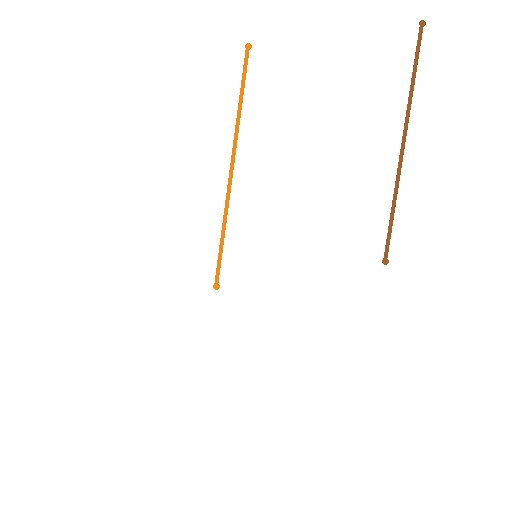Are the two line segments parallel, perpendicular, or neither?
Parallel — their directions differ by only 1.3°.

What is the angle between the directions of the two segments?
Approximately 1 degree.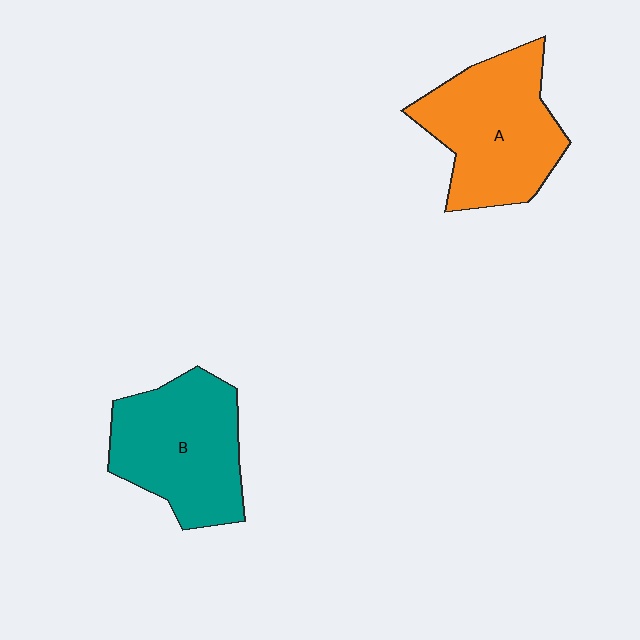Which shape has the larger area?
Shape A (orange).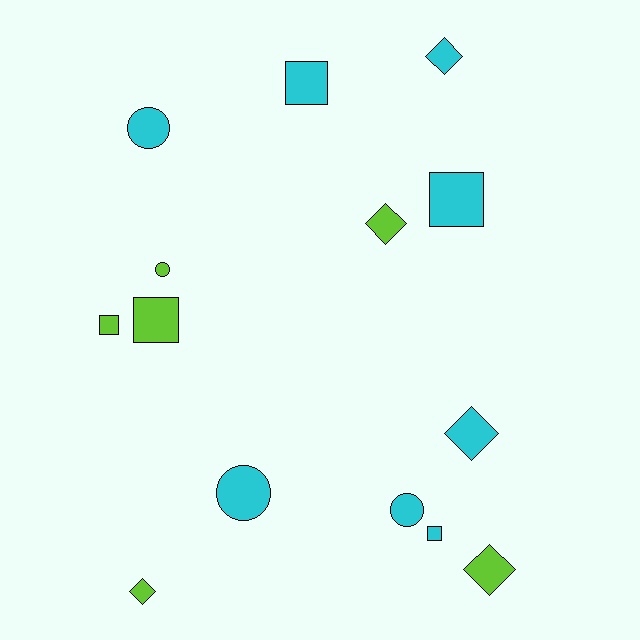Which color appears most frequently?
Cyan, with 8 objects.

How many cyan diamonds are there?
There are 2 cyan diamonds.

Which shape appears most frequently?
Square, with 5 objects.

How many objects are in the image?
There are 14 objects.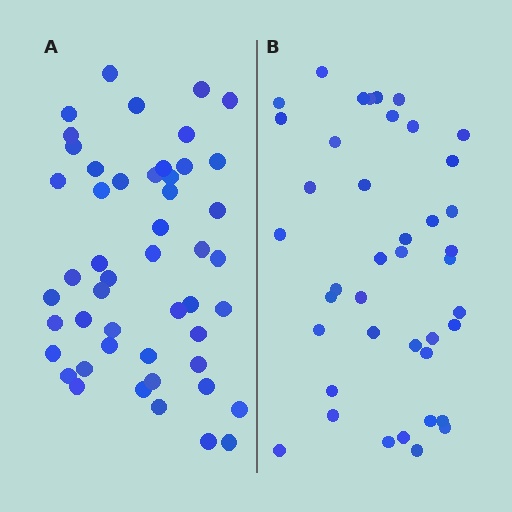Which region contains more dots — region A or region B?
Region A (the left region) has more dots.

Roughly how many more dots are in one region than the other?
Region A has roughly 8 or so more dots than region B.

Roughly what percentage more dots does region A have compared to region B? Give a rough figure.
About 20% more.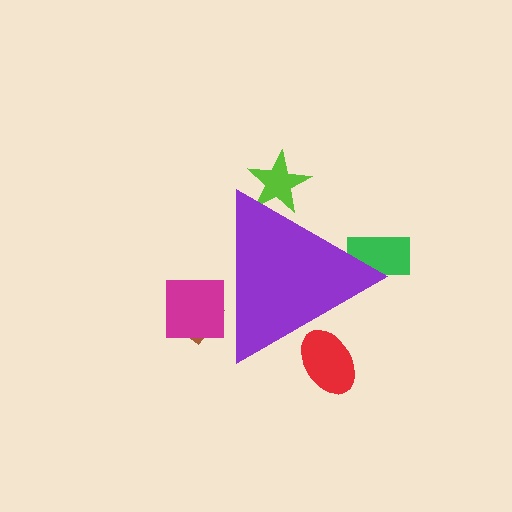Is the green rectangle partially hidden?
Yes, the green rectangle is partially hidden behind the purple triangle.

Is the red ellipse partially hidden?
Yes, the red ellipse is partially hidden behind the purple triangle.